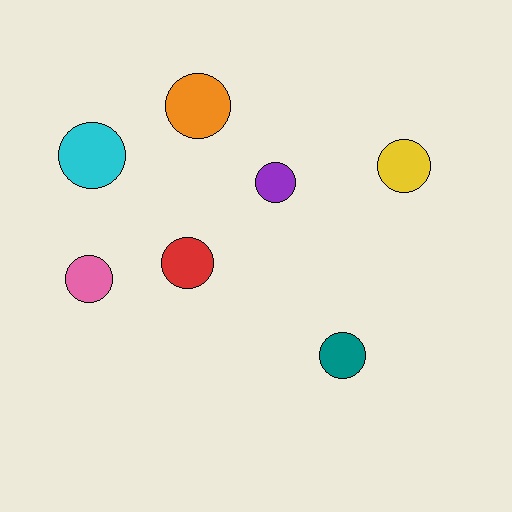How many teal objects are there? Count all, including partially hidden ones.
There is 1 teal object.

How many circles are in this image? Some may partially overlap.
There are 7 circles.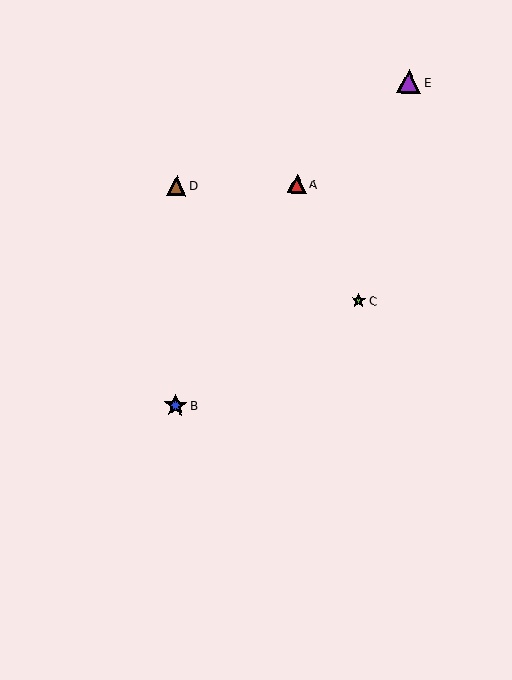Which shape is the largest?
The purple triangle (labeled E) is the largest.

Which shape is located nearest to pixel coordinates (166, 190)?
The brown triangle (labeled D) at (176, 186) is nearest to that location.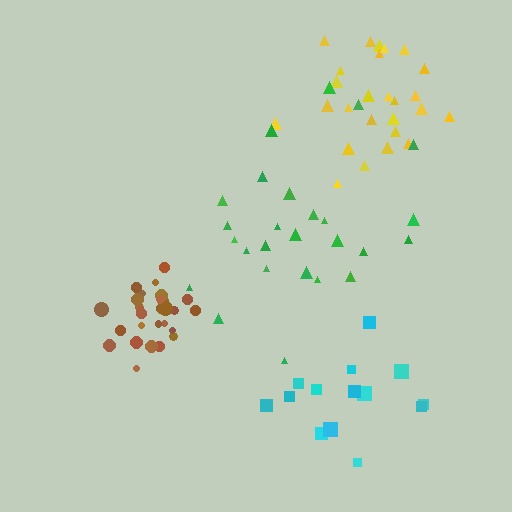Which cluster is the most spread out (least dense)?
Cyan.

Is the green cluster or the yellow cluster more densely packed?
Yellow.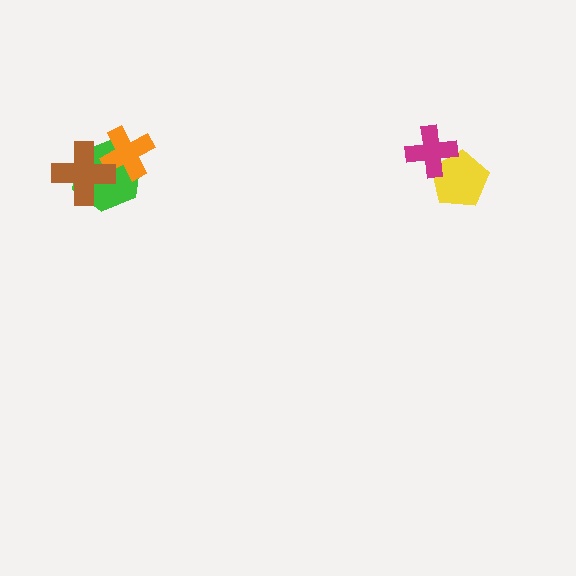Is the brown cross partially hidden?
No, no other shape covers it.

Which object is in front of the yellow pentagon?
The magenta cross is in front of the yellow pentagon.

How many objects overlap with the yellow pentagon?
1 object overlaps with the yellow pentagon.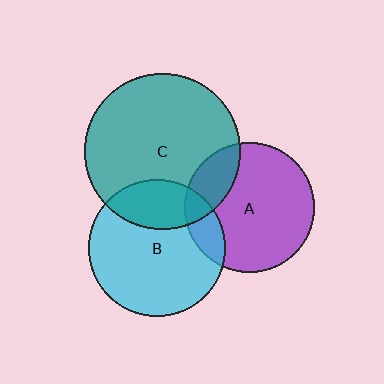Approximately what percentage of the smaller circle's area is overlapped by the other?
Approximately 25%.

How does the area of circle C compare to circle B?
Approximately 1.3 times.